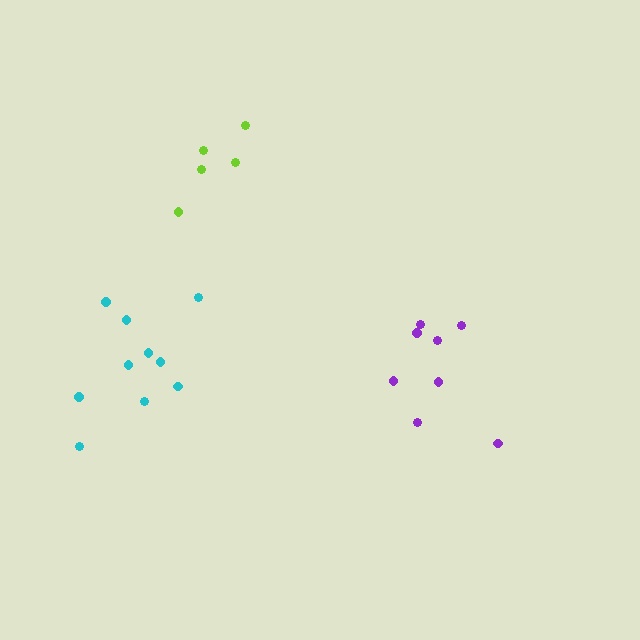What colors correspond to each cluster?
The clusters are colored: cyan, purple, lime.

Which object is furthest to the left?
The cyan cluster is leftmost.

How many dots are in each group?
Group 1: 10 dots, Group 2: 8 dots, Group 3: 5 dots (23 total).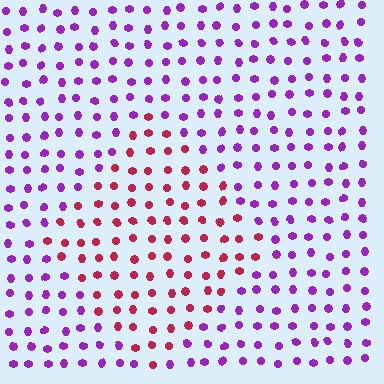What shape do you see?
I see a diamond.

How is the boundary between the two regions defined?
The boundary is defined purely by a slight shift in hue (about 58 degrees). Spacing, size, and orientation are identical on both sides.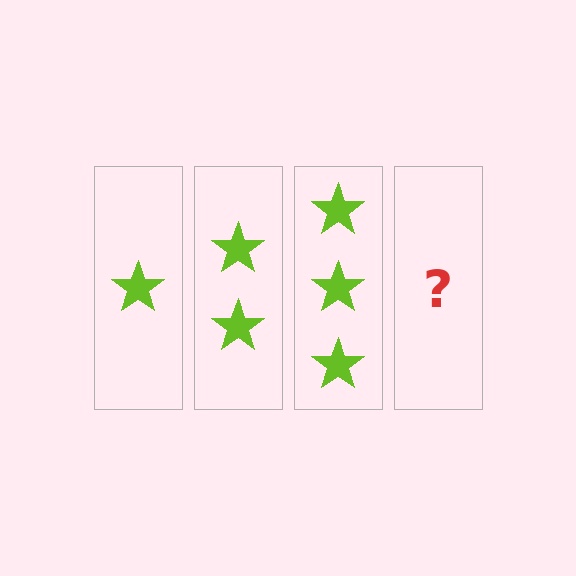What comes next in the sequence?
The next element should be 4 stars.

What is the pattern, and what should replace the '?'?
The pattern is that each step adds one more star. The '?' should be 4 stars.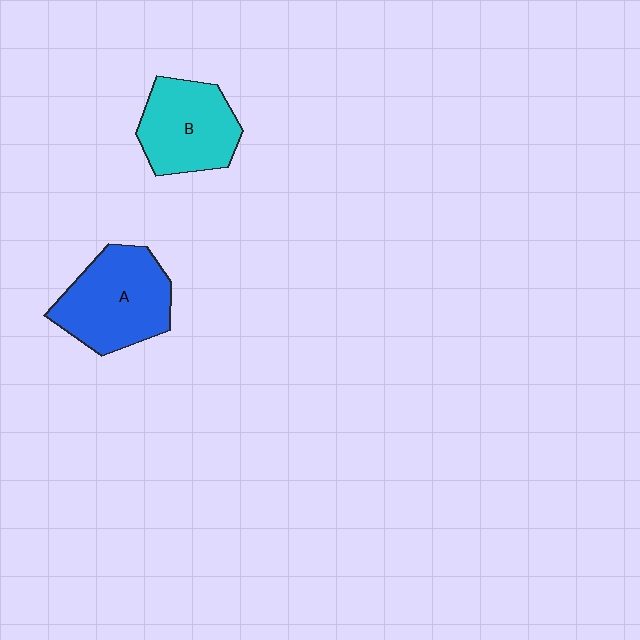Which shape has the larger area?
Shape A (blue).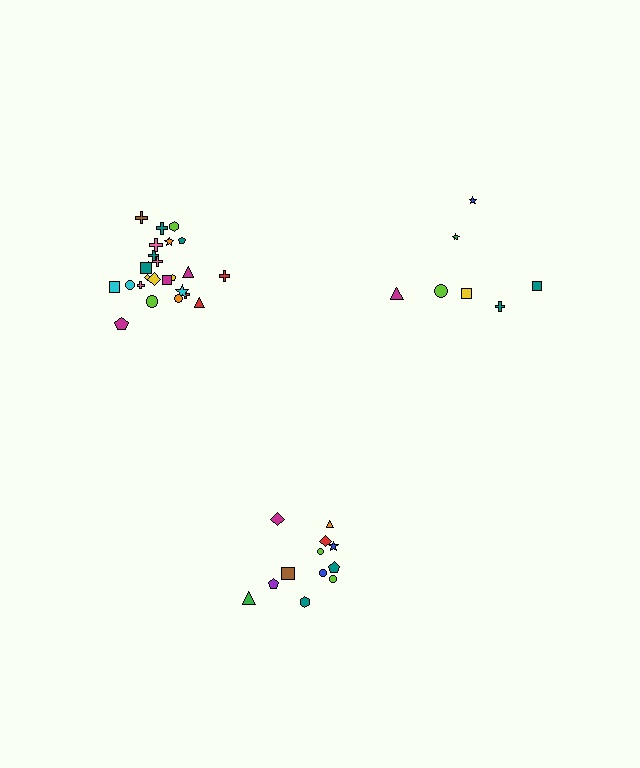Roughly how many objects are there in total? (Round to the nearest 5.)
Roughly 45 objects in total.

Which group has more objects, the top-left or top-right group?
The top-left group.